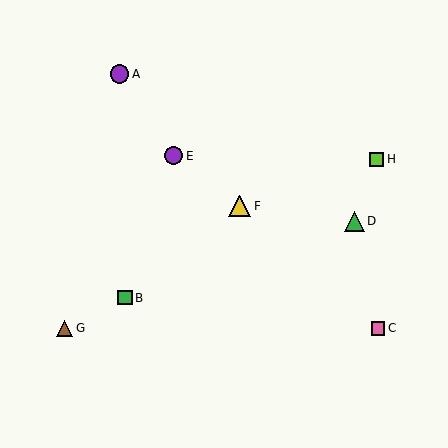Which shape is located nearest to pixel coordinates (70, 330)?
The brown triangle (labeled G) at (65, 328) is nearest to that location.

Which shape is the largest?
The yellow triangle (labeled F) is the largest.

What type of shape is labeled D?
Shape D is a green triangle.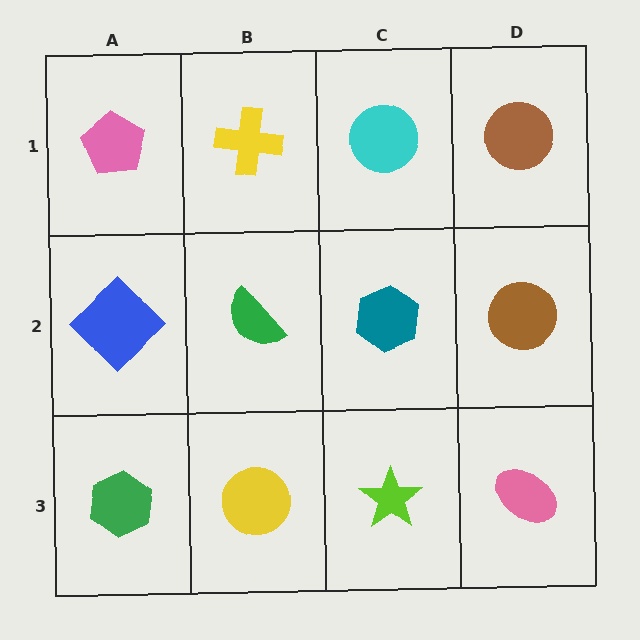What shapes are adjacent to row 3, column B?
A green semicircle (row 2, column B), a green hexagon (row 3, column A), a lime star (row 3, column C).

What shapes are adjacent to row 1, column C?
A teal hexagon (row 2, column C), a yellow cross (row 1, column B), a brown circle (row 1, column D).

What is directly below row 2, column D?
A pink ellipse.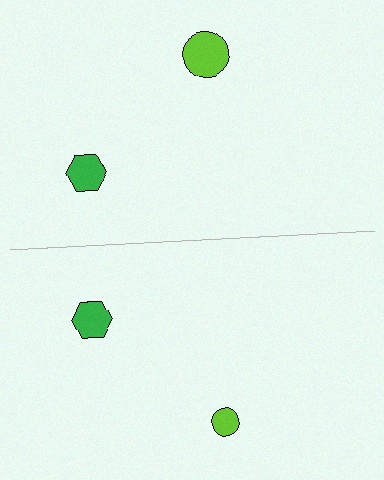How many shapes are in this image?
There are 4 shapes in this image.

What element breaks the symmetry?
The lime circle on the bottom side has a different size than its mirror counterpart.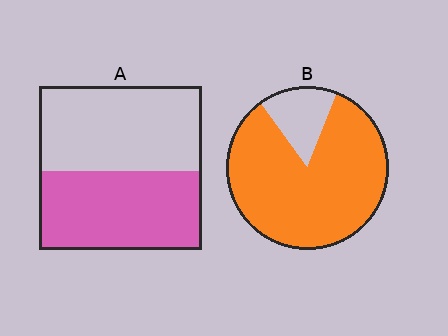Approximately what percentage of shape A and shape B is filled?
A is approximately 50% and B is approximately 85%.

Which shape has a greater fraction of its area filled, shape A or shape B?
Shape B.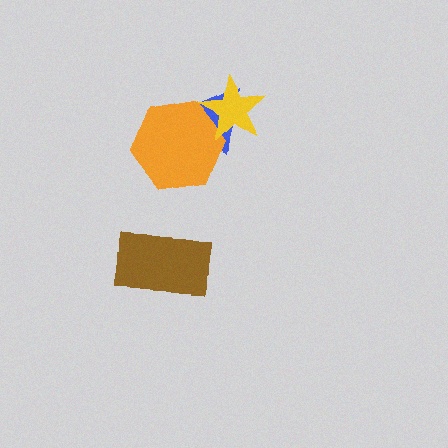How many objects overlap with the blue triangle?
2 objects overlap with the blue triangle.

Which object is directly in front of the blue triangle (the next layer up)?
The orange hexagon is directly in front of the blue triangle.